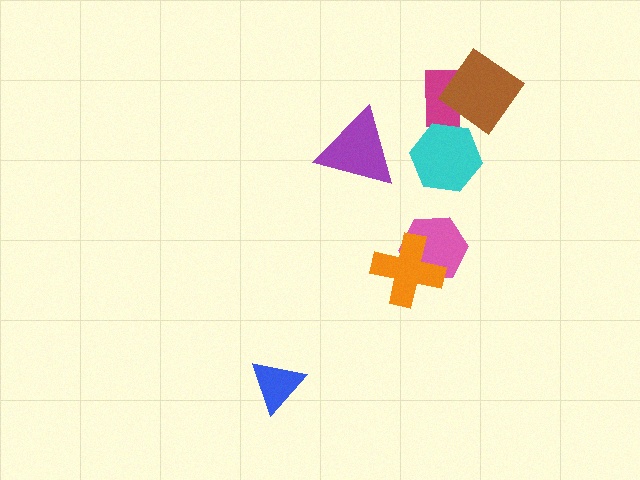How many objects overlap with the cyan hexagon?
0 objects overlap with the cyan hexagon.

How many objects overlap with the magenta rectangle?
1 object overlaps with the magenta rectangle.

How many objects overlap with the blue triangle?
0 objects overlap with the blue triangle.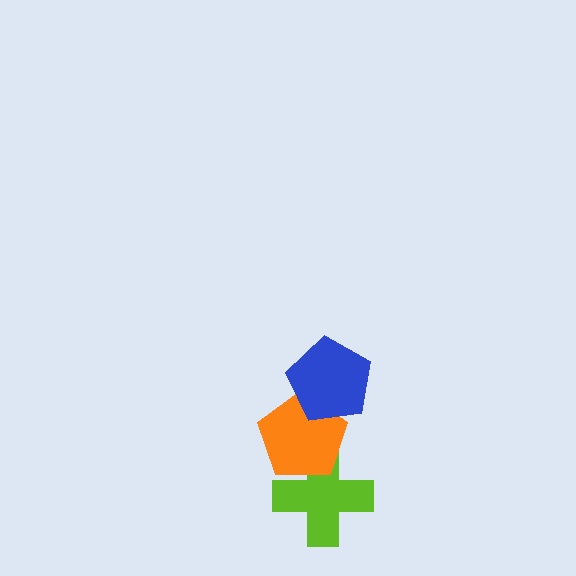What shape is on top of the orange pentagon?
The blue pentagon is on top of the orange pentagon.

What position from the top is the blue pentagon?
The blue pentagon is 1st from the top.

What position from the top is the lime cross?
The lime cross is 3rd from the top.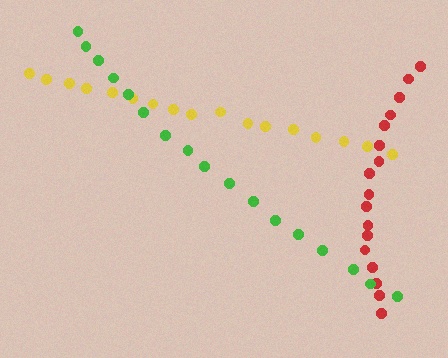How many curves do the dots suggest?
There are 3 distinct paths.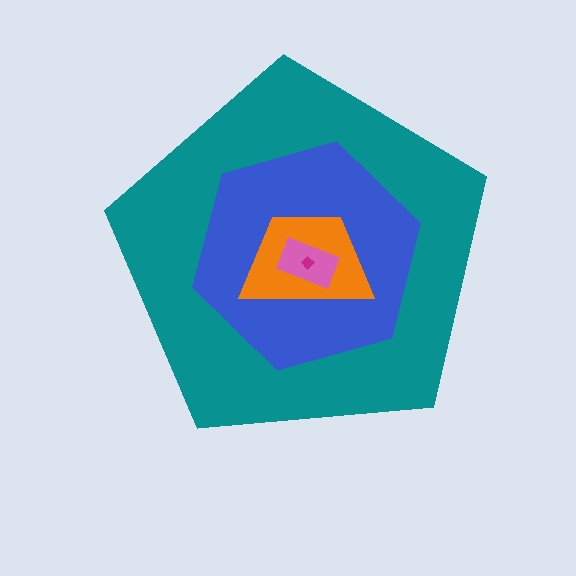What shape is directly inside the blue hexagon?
The orange trapezoid.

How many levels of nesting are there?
5.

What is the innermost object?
The magenta diamond.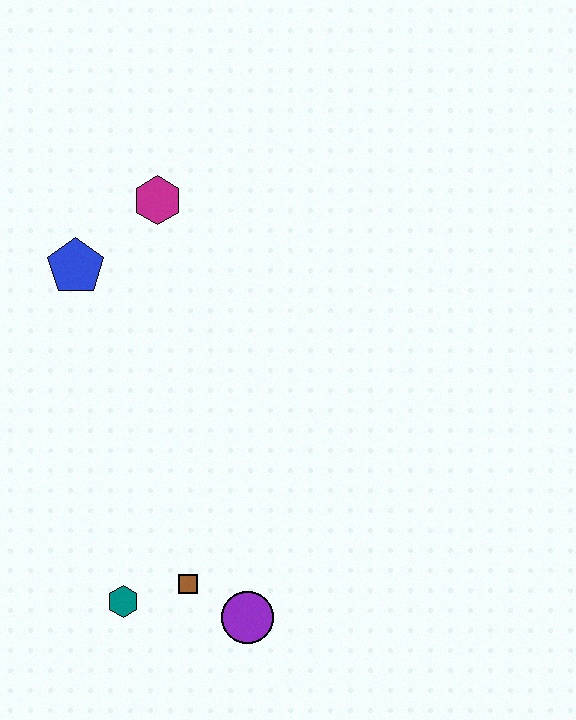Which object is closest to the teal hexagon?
The brown square is closest to the teal hexagon.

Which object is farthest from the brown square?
The magenta hexagon is farthest from the brown square.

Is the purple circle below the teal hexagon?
Yes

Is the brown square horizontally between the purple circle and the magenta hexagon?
Yes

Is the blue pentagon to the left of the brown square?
Yes